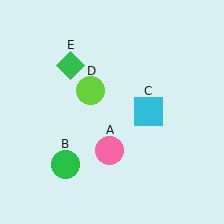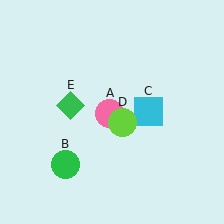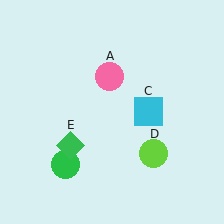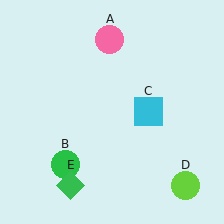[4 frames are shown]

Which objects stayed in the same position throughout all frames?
Green circle (object B) and cyan square (object C) remained stationary.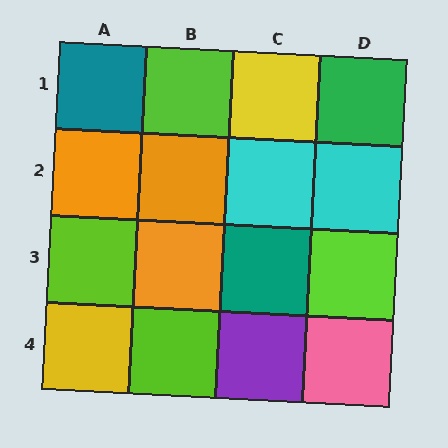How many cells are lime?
4 cells are lime.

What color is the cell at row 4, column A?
Yellow.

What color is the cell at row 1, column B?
Lime.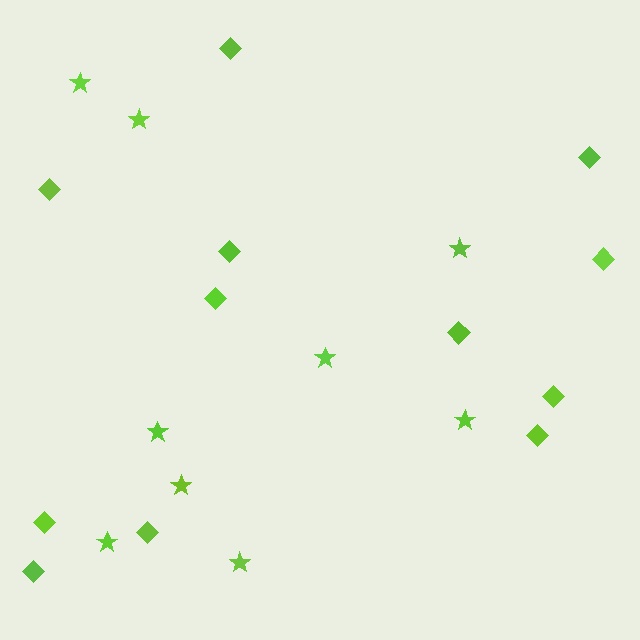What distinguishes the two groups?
There are 2 groups: one group of stars (9) and one group of diamonds (12).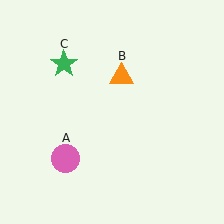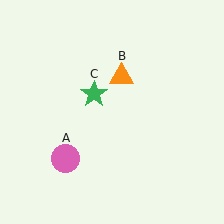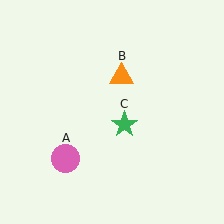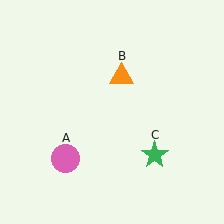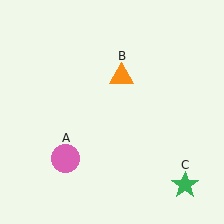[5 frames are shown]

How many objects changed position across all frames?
1 object changed position: green star (object C).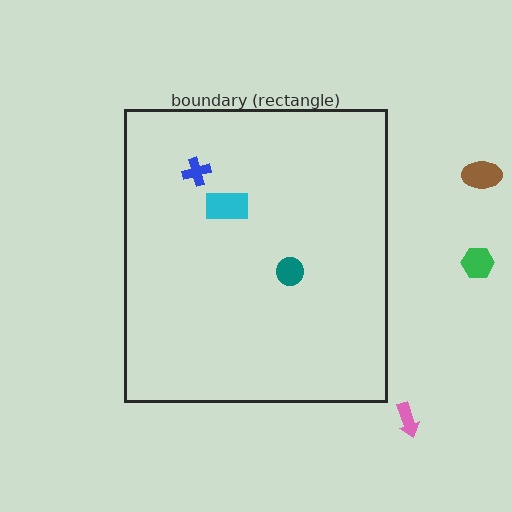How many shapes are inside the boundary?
3 inside, 3 outside.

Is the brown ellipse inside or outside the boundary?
Outside.